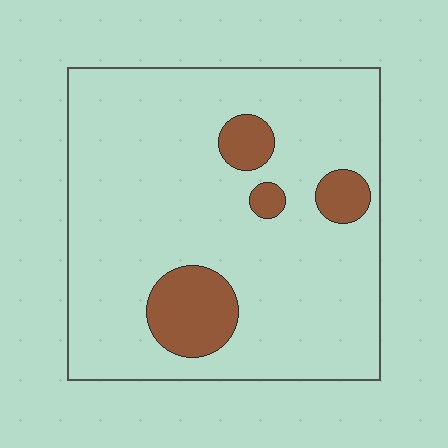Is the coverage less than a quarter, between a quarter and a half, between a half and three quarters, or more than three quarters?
Less than a quarter.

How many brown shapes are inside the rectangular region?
4.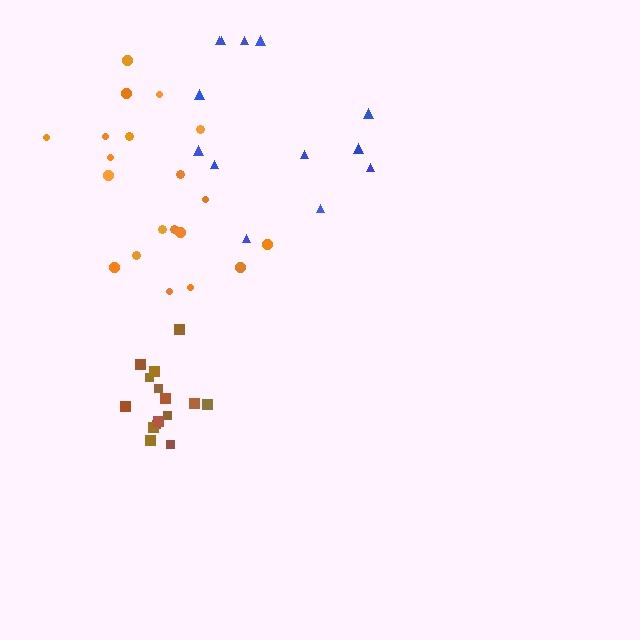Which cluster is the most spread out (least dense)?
Blue.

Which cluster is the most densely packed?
Brown.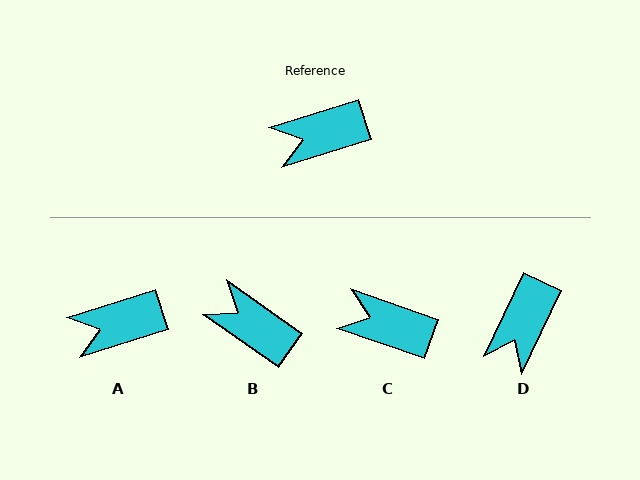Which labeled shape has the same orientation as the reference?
A.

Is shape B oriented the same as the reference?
No, it is off by about 52 degrees.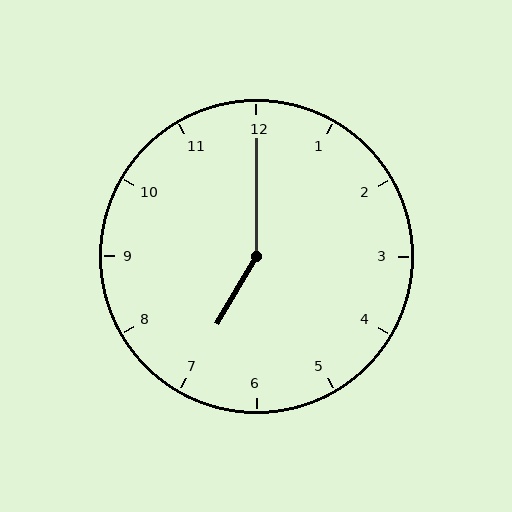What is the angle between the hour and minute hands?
Approximately 150 degrees.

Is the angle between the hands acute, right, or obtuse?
It is obtuse.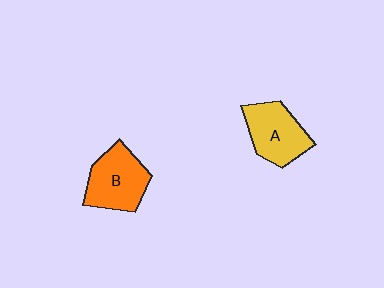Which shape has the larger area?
Shape B (orange).